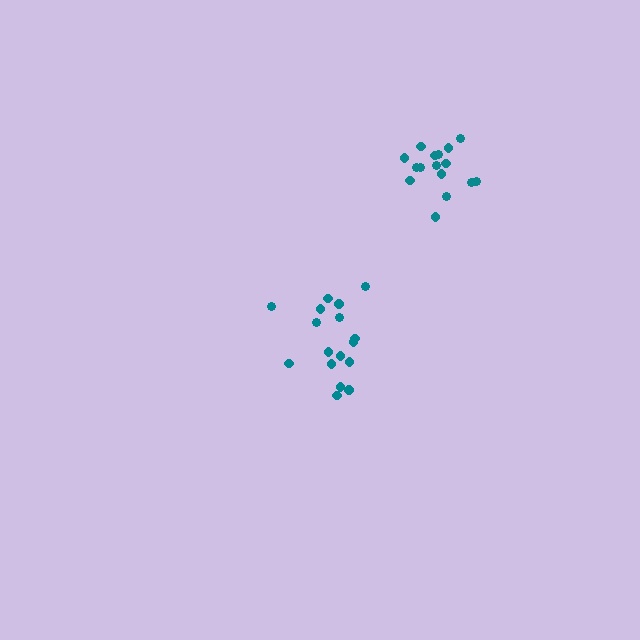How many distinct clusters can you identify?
There are 2 distinct clusters.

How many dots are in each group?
Group 1: 17 dots, Group 2: 16 dots (33 total).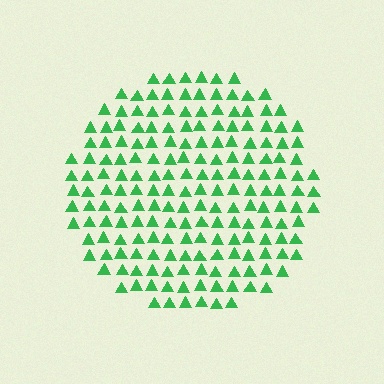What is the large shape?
The large shape is a circle.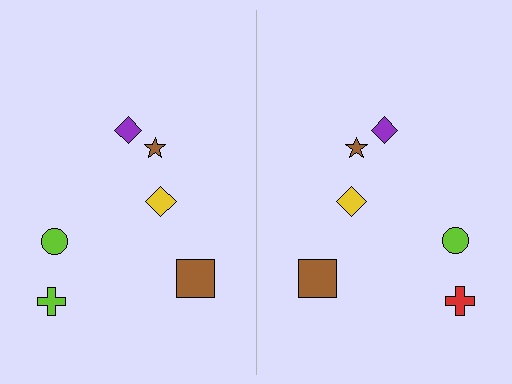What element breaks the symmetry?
The red cross on the right side breaks the symmetry — its mirror counterpart is lime.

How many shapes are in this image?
There are 12 shapes in this image.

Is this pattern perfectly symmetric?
No, the pattern is not perfectly symmetric. The red cross on the right side breaks the symmetry — its mirror counterpart is lime.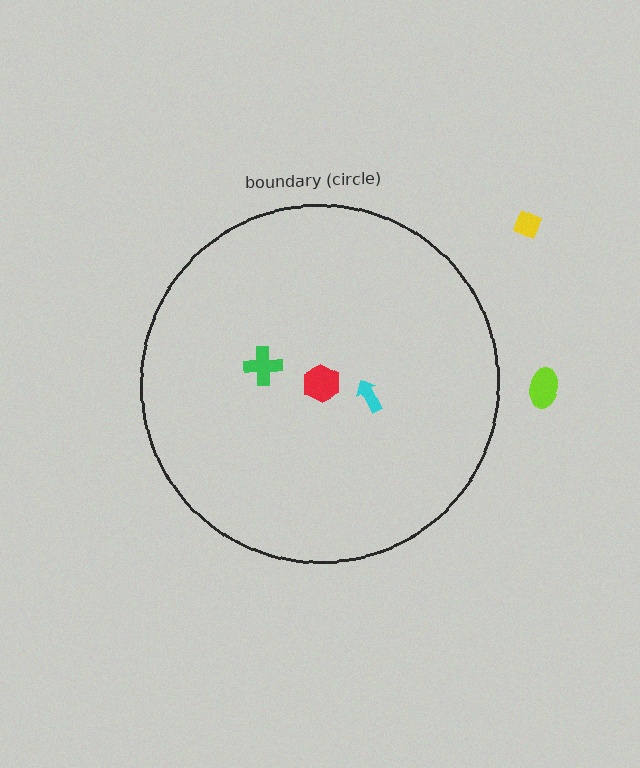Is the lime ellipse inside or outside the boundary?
Outside.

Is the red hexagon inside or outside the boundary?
Inside.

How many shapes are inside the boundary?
3 inside, 2 outside.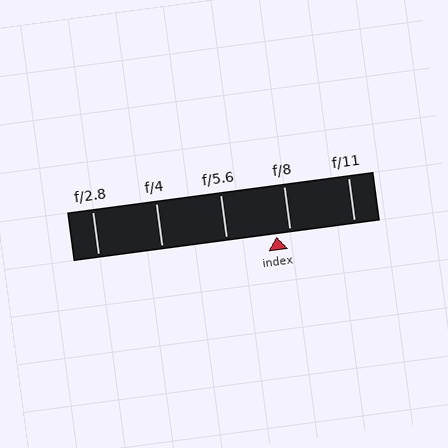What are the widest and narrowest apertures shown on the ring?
The widest aperture shown is f/2.8 and the narrowest is f/11.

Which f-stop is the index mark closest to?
The index mark is closest to f/8.